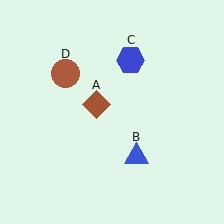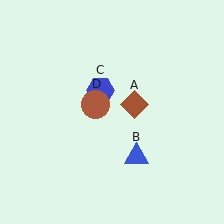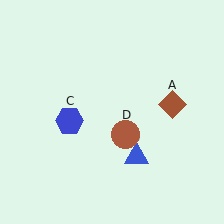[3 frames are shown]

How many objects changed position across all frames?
3 objects changed position: brown diamond (object A), blue hexagon (object C), brown circle (object D).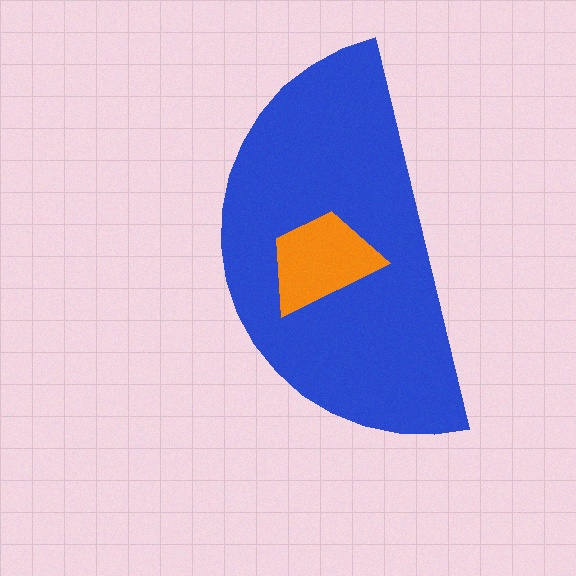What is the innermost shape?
The orange trapezoid.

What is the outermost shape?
The blue semicircle.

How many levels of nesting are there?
2.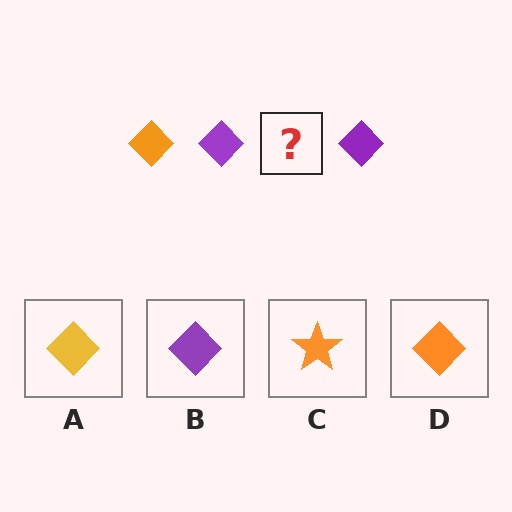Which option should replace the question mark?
Option D.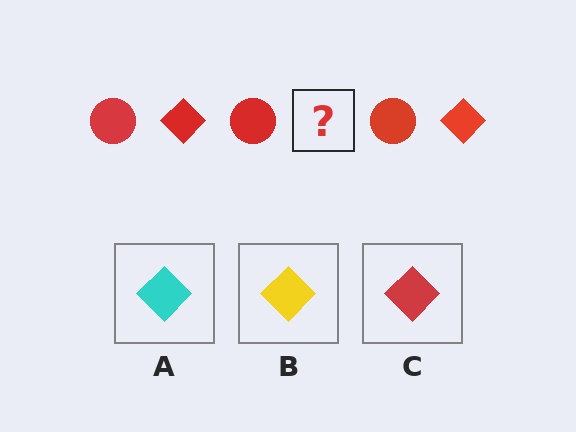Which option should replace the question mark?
Option C.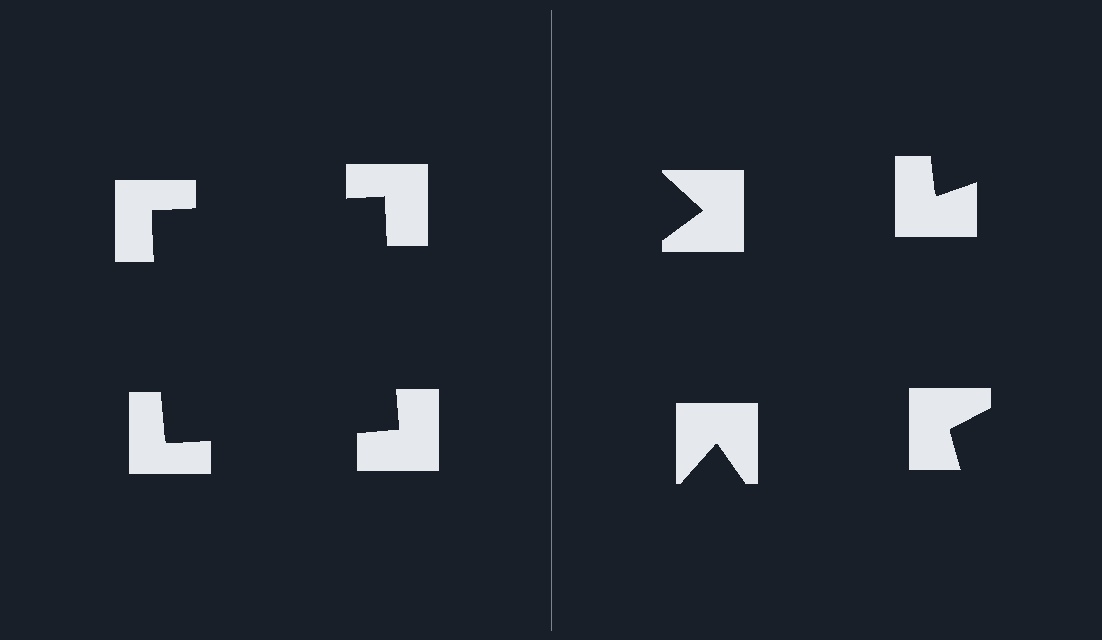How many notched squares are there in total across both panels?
8 — 4 on each side.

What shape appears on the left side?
An illusory square.